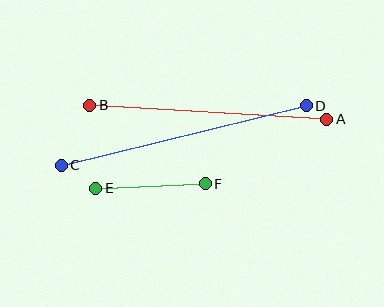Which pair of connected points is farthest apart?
Points C and D are farthest apart.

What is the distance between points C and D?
The distance is approximately 252 pixels.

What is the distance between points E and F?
The distance is approximately 110 pixels.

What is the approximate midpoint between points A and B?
The midpoint is at approximately (208, 112) pixels.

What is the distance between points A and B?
The distance is approximately 238 pixels.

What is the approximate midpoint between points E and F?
The midpoint is at approximately (150, 186) pixels.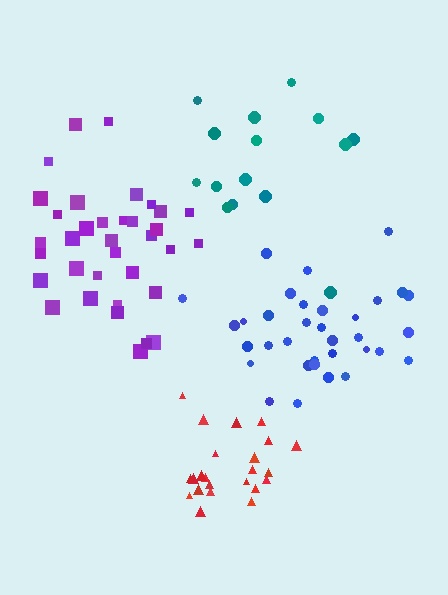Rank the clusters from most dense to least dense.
red, blue, purple, teal.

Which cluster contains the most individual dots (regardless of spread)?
Purple (35).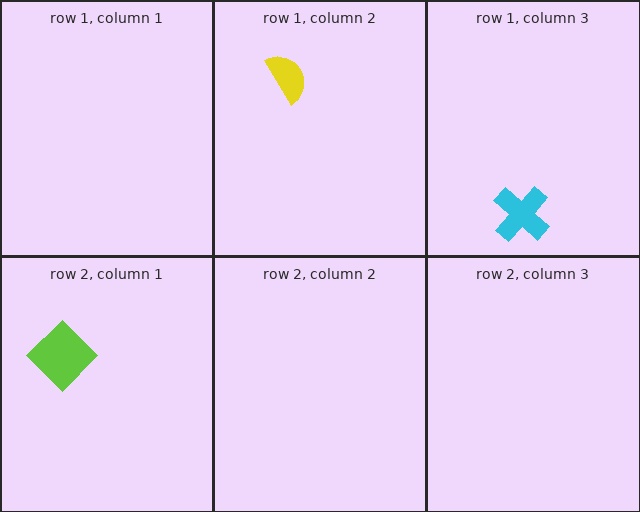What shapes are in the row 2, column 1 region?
The lime diamond.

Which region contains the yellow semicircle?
The row 1, column 2 region.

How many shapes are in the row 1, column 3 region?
1.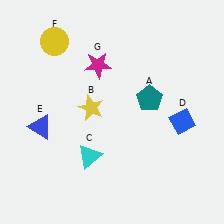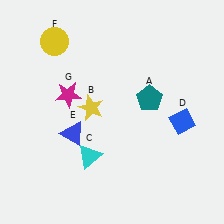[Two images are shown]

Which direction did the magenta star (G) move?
The magenta star (G) moved down.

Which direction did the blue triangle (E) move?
The blue triangle (E) moved right.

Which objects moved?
The objects that moved are: the blue triangle (E), the magenta star (G).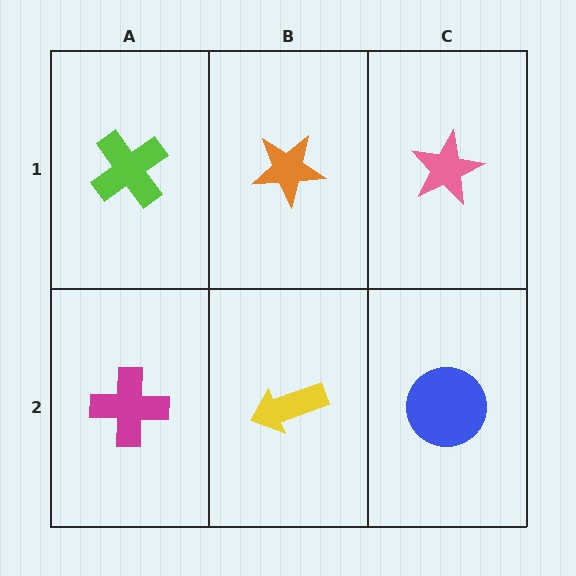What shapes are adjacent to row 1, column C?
A blue circle (row 2, column C), an orange star (row 1, column B).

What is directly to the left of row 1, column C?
An orange star.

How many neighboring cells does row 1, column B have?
3.